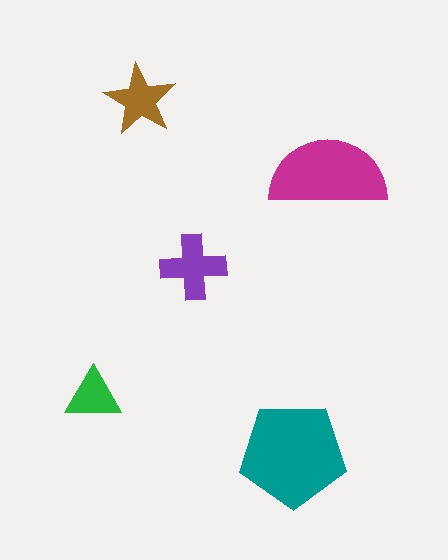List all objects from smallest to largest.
The green triangle, the brown star, the purple cross, the magenta semicircle, the teal pentagon.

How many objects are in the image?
There are 5 objects in the image.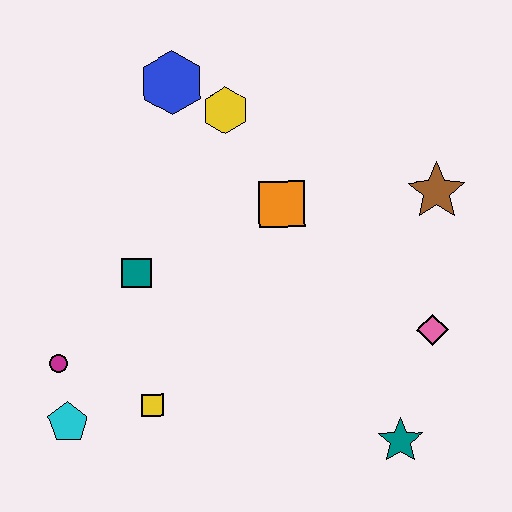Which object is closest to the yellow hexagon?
The blue hexagon is closest to the yellow hexagon.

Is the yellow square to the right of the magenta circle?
Yes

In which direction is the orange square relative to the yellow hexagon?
The orange square is below the yellow hexagon.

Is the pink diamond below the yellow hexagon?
Yes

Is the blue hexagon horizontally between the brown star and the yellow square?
Yes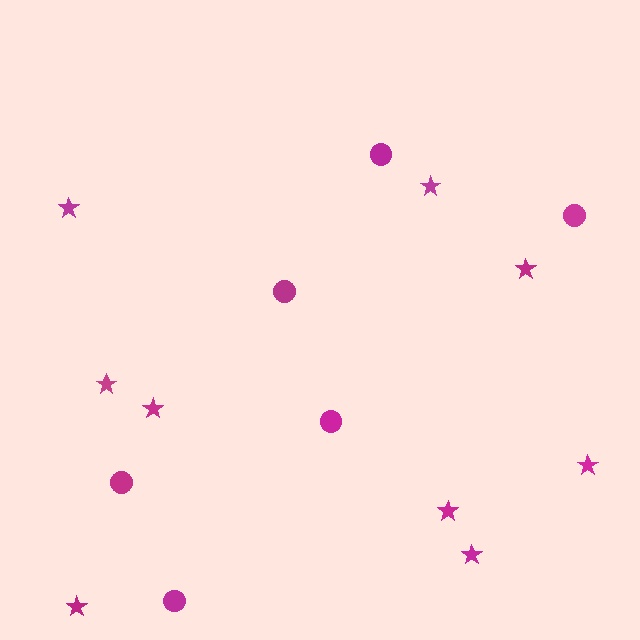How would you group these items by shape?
There are 2 groups: one group of stars (9) and one group of circles (6).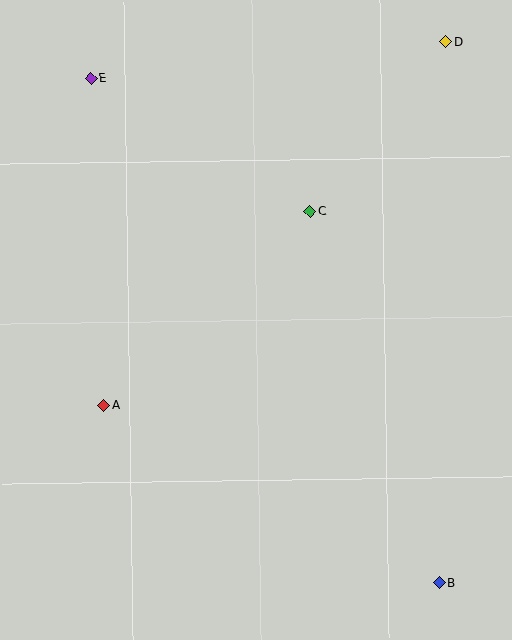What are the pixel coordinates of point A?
Point A is at (104, 405).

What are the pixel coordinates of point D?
Point D is at (446, 42).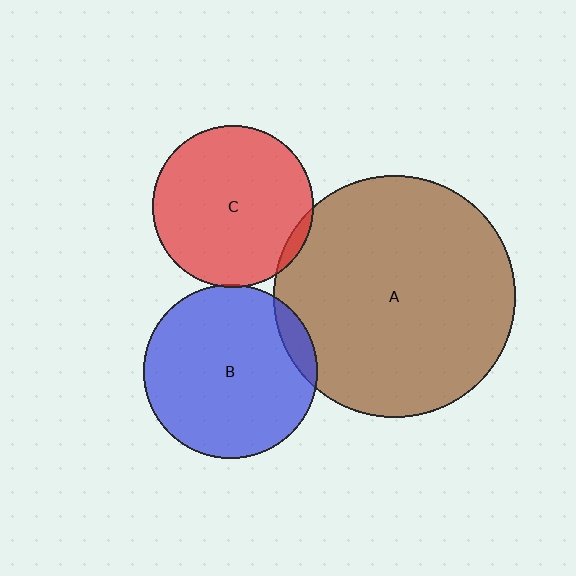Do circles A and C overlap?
Yes.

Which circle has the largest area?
Circle A (brown).